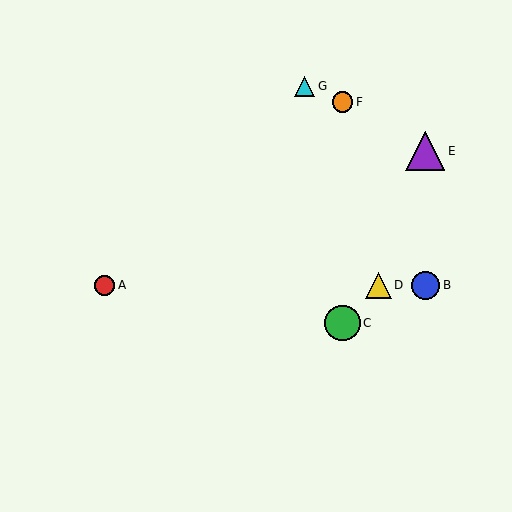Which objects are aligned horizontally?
Objects A, B, D are aligned horizontally.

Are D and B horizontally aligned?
Yes, both are at y≈285.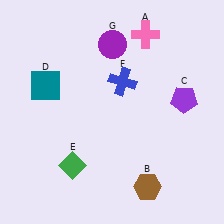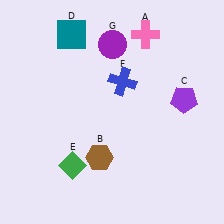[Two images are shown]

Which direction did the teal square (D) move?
The teal square (D) moved up.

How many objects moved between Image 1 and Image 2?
2 objects moved between the two images.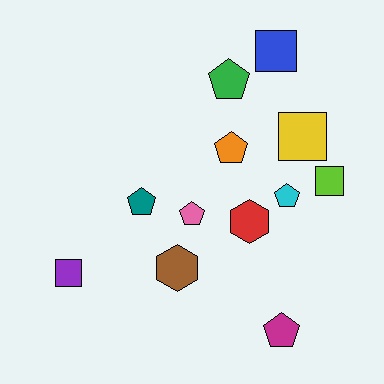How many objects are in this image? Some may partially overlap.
There are 12 objects.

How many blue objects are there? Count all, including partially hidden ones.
There is 1 blue object.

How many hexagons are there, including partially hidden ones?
There are 2 hexagons.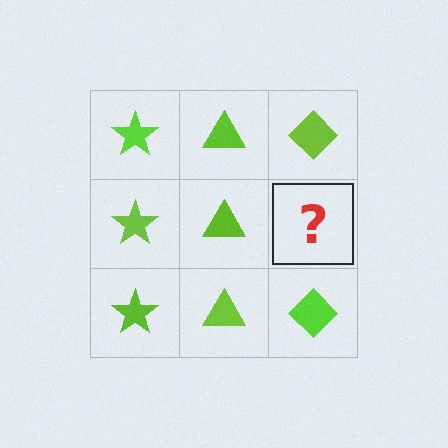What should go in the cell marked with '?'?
The missing cell should contain a lime diamond.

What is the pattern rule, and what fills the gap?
The rule is that each column has a consistent shape. The gap should be filled with a lime diamond.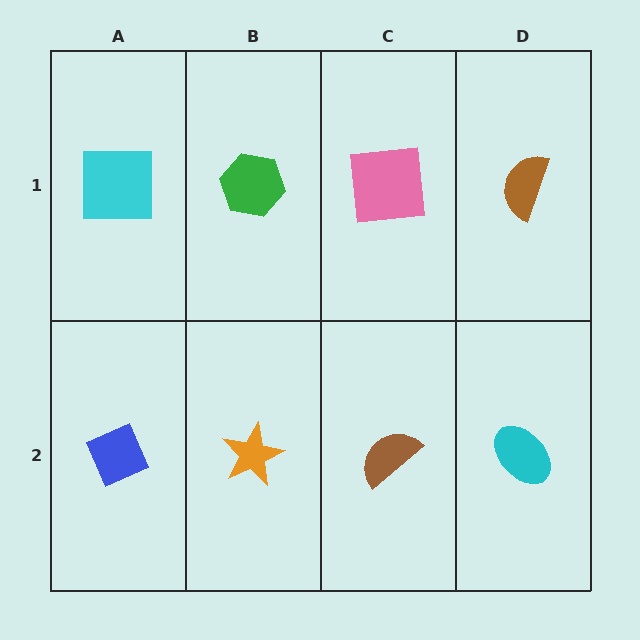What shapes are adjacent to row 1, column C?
A brown semicircle (row 2, column C), a green hexagon (row 1, column B), a brown semicircle (row 1, column D).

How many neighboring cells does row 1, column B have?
3.